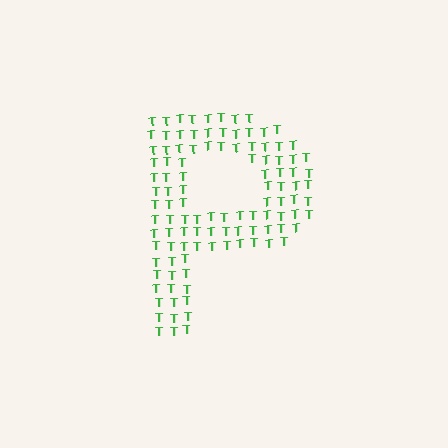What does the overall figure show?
The overall figure shows the letter P.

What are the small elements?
The small elements are letter T's.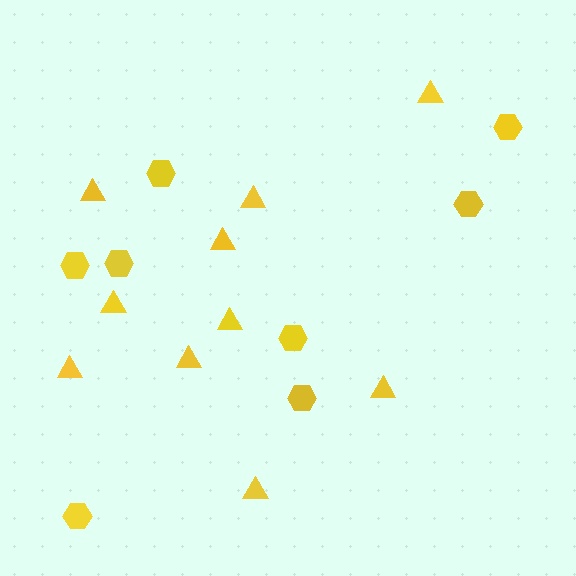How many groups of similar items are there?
There are 2 groups: one group of triangles (10) and one group of hexagons (8).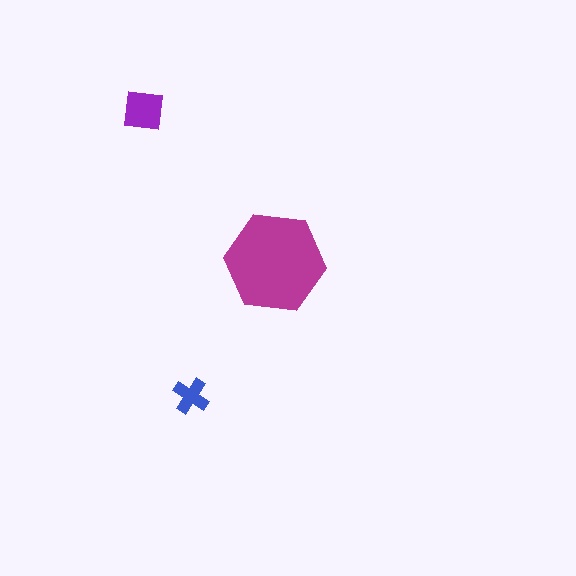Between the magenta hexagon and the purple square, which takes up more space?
The magenta hexagon.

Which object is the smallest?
The blue cross.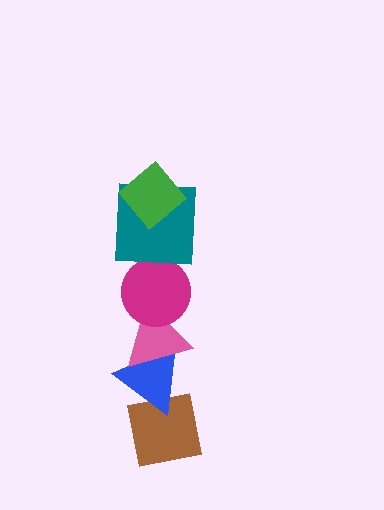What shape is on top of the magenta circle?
The teal square is on top of the magenta circle.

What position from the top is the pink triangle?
The pink triangle is 4th from the top.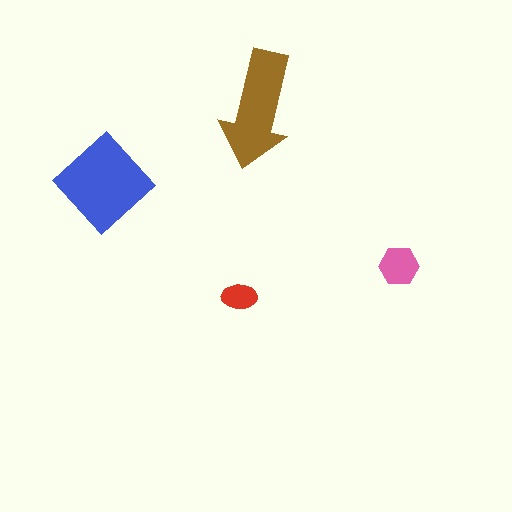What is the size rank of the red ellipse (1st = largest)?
4th.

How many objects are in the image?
There are 4 objects in the image.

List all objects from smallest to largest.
The red ellipse, the pink hexagon, the brown arrow, the blue diamond.